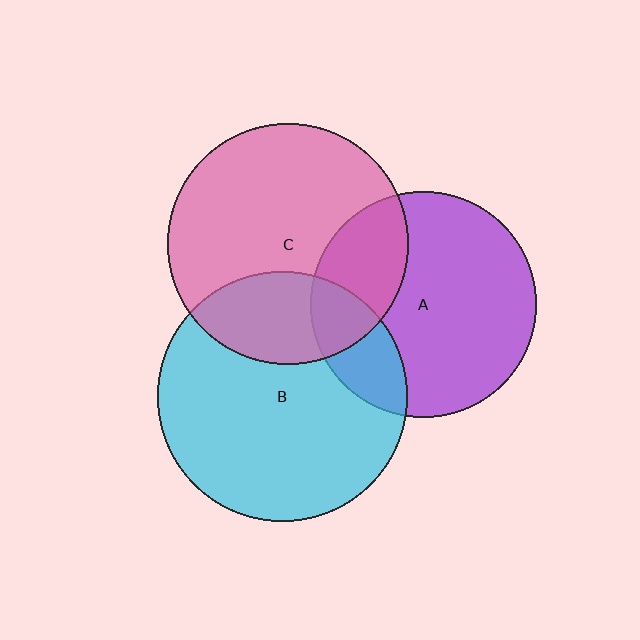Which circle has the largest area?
Circle B (cyan).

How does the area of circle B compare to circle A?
Approximately 1.2 times.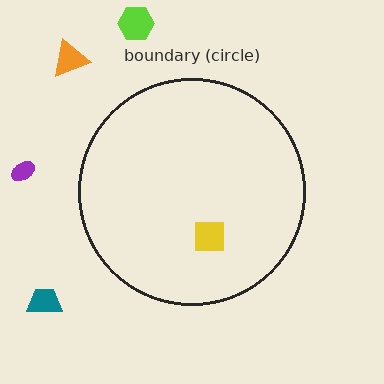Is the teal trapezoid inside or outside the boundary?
Outside.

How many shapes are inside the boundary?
1 inside, 4 outside.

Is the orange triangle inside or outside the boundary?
Outside.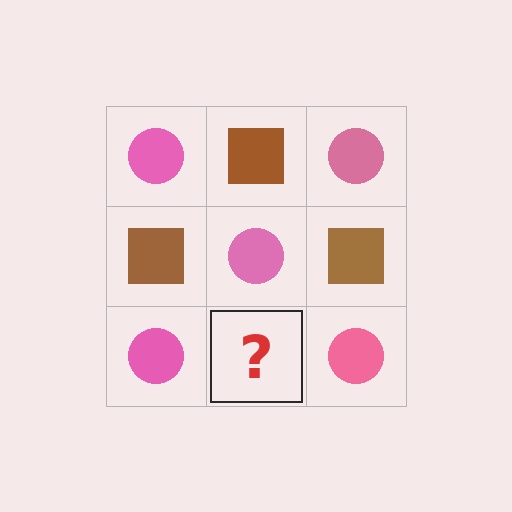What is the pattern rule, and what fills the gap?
The rule is that it alternates pink circle and brown square in a checkerboard pattern. The gap should be filled with a brown square.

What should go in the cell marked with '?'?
The missing cell should contain a brown square.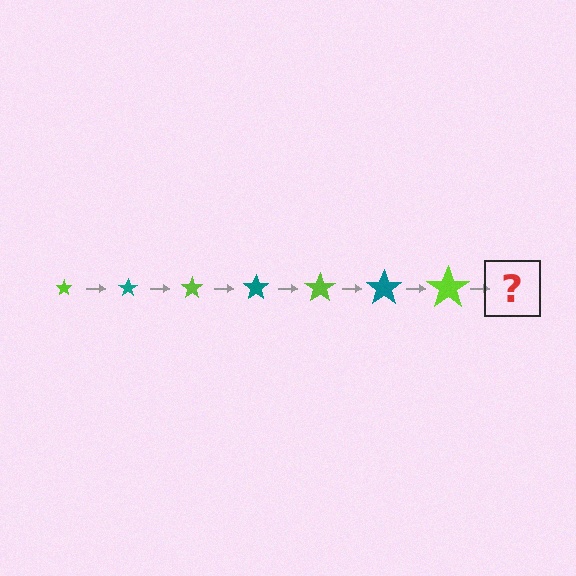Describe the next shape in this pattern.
It should be a teal star, larger than the previous one.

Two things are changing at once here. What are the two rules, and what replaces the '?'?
The two rules are that the star grows larger each step and the color cycles through lime and teal. The '?' should be a teal star, larger than the previous one.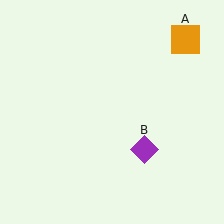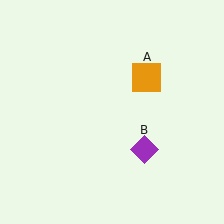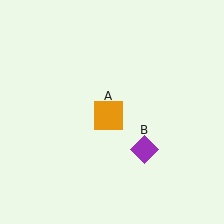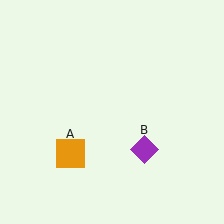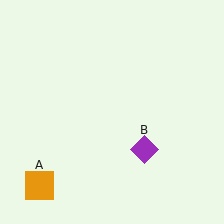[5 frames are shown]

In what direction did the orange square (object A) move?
The orange square (object A) moved down and to the left.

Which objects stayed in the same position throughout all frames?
Purple diamond (object B) remained stationary.